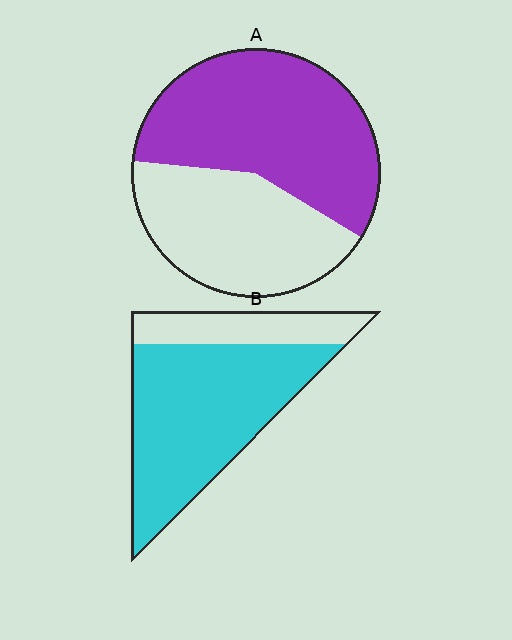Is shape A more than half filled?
Yes.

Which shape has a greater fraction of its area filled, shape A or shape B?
Shape B.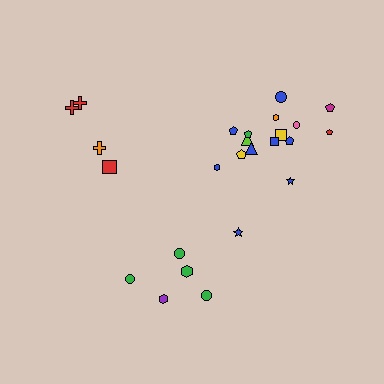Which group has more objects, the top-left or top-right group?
The top-right group.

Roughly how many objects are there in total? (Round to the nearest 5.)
Roughly 25 objects in total.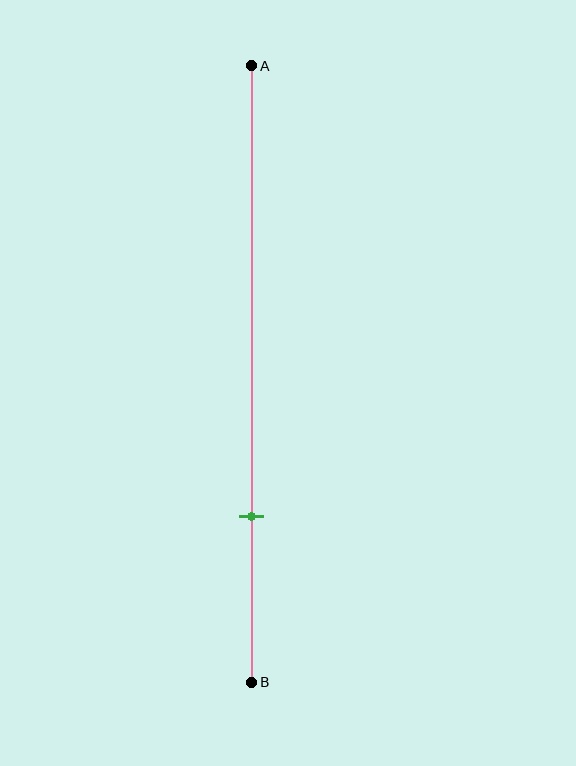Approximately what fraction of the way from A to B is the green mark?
The green mark is approximately 75% of the way from A to B.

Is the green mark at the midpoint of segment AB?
No, the mark is at about 75% from A, not at the 50% midpoint.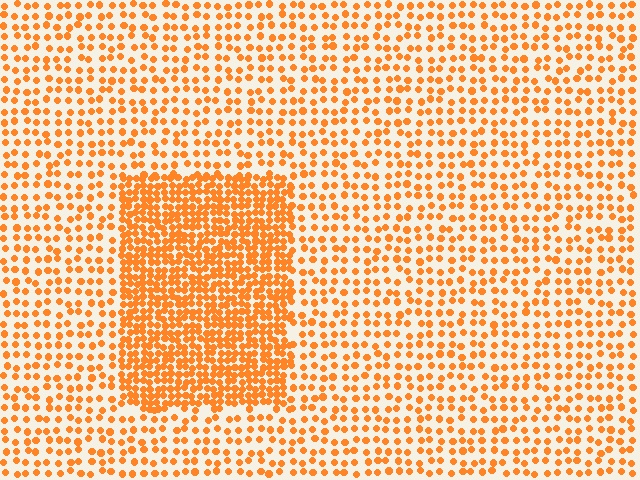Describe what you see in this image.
The image contains small orange elements arranged at two different densities. A rectangle-shaped region is visible where the elements are more densely packed than the surrounding area.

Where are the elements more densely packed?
The elements are more densely packed inside the rectangle boundary.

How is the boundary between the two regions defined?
The boundary is defined by a change in element density (approximately 2.3x ratio). All elements are the same color, size, and shape.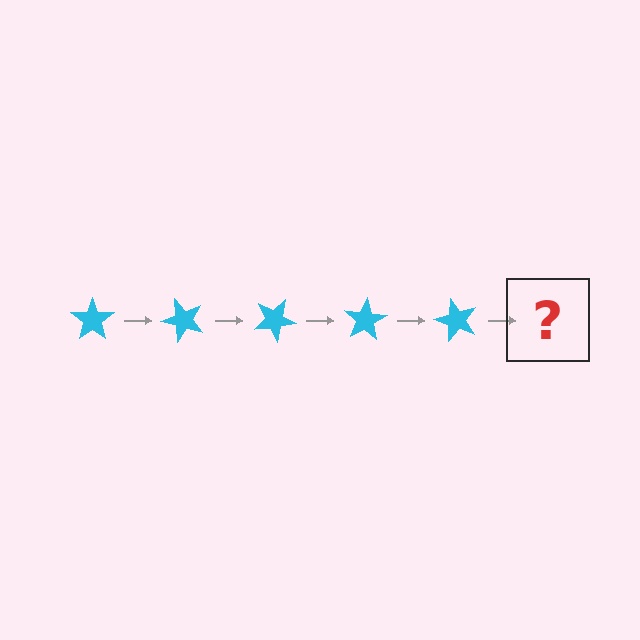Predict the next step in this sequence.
The next step is a cyan star rotated 250 degrees.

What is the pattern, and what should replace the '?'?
The pattern is that the star rotates 50 degrees each step. The '?' should be a cyan star rotated 250 degrees.